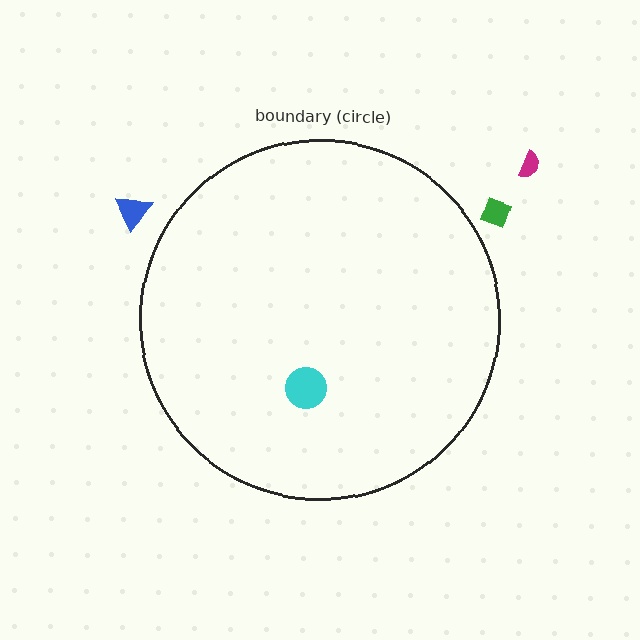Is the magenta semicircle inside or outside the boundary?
Outside.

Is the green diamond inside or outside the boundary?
Outside.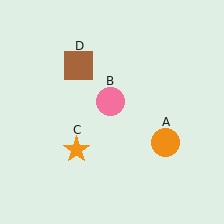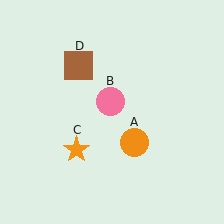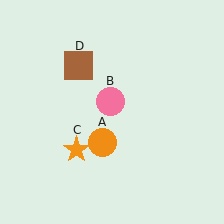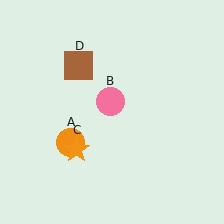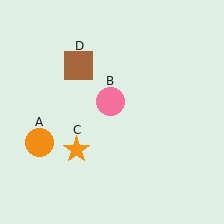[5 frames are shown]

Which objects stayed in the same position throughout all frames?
Pink circle (object B) and orange star (object C) and brown square (object D) remained stationary.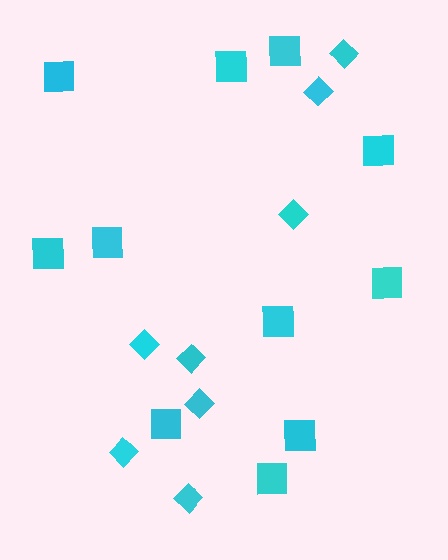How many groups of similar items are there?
There are 2 groups: one group of diamonds (8) and one group of squares (11).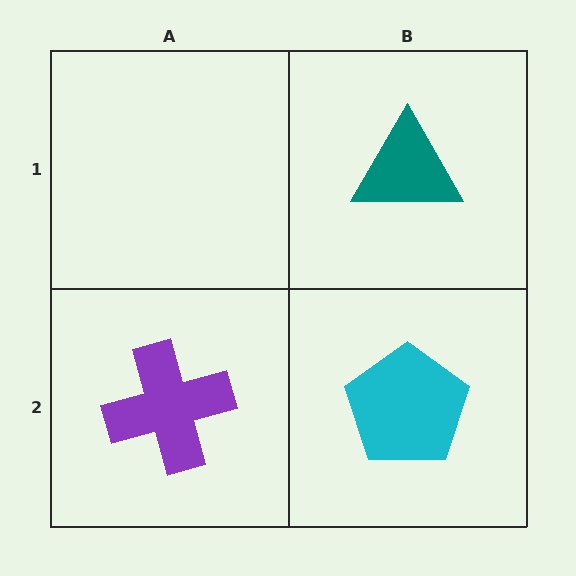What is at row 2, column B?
A cyan pentagon.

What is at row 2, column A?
A purple cross.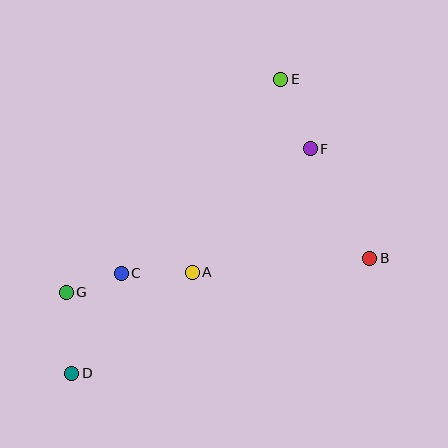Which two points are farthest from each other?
Points D and E are farthest from each other.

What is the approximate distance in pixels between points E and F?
The distance between E and F is approximately 76 pixels.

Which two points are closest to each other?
Points C and G are closest to each other.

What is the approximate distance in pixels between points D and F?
The distance between D and F is approximately 328 pixels.